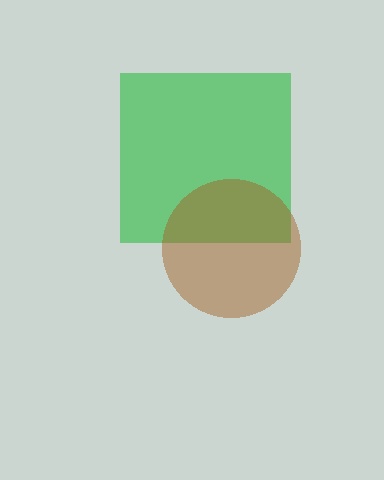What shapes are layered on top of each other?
The layered shapes are: a green square, a brown circle.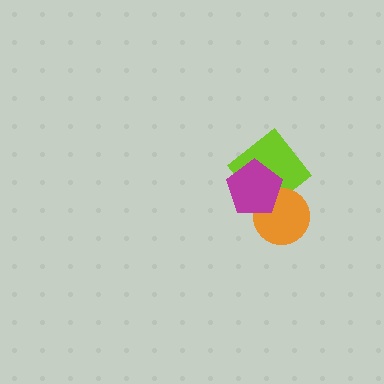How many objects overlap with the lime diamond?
2 objects overlap with the lime diamond.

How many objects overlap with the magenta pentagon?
2 objects overlap with the magenta pentagon.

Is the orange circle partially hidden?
Yes, it is partially covered by another shape.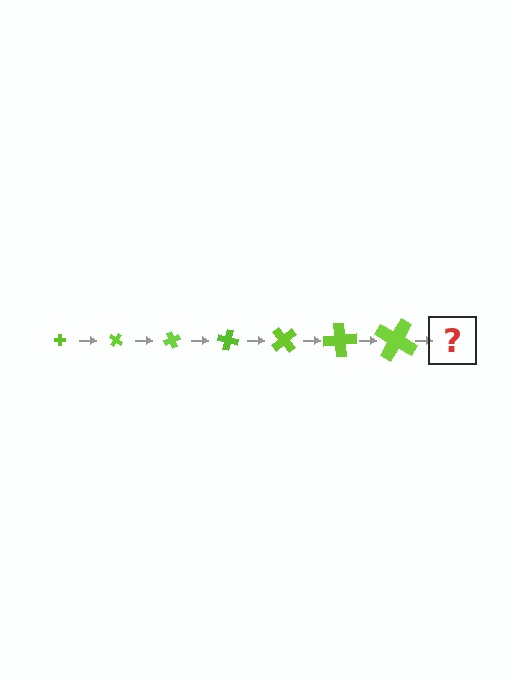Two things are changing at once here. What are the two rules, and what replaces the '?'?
The two rules are that the cross grows larger each step and it rotates 35 degrees each step. The '?' should be a cross, larger than the previous one and rotated 245 degrees from the start.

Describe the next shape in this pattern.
It should be a cross, larger than the previous one and rotated 245 degrees from the start.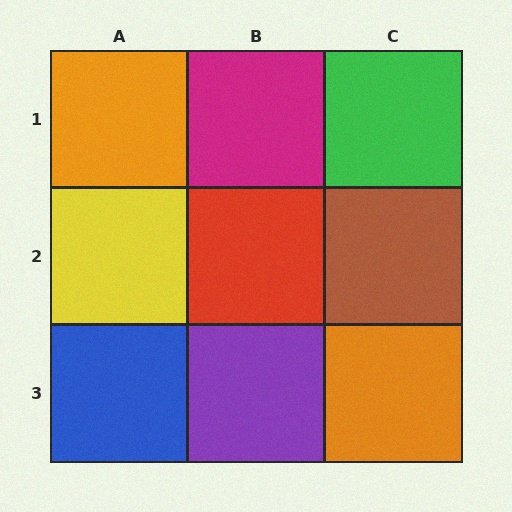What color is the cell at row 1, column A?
Orange.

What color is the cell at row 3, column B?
Purple.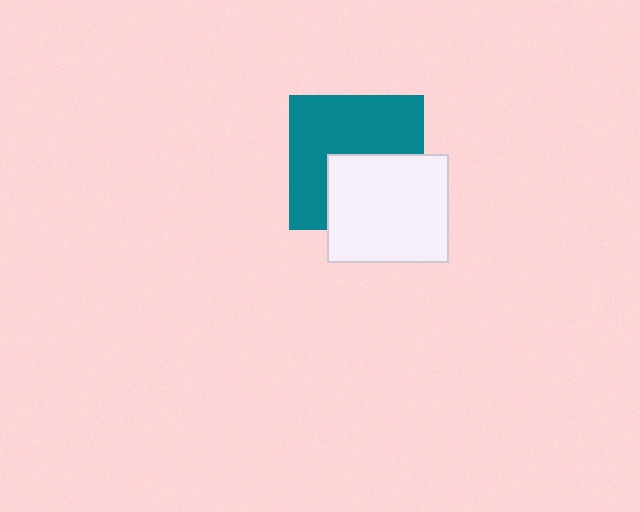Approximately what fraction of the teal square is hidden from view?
Roughly 41% of the teal square is hidden behind the white rectangle.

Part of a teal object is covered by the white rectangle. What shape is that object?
It is a square.